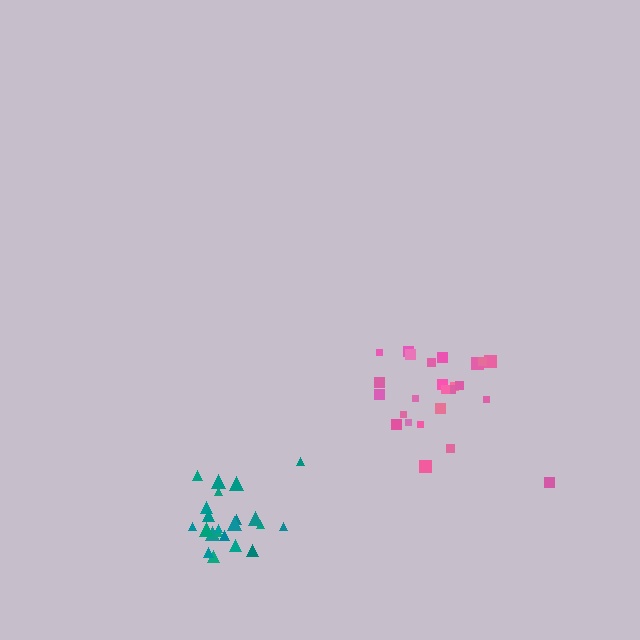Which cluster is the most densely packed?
Pink.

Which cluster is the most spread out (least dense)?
Teal.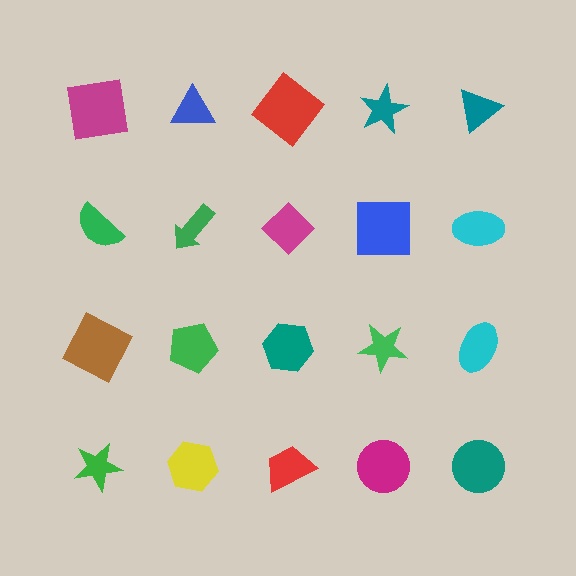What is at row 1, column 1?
A magenta square.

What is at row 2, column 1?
A green semicircle.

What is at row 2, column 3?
A magenta diamond.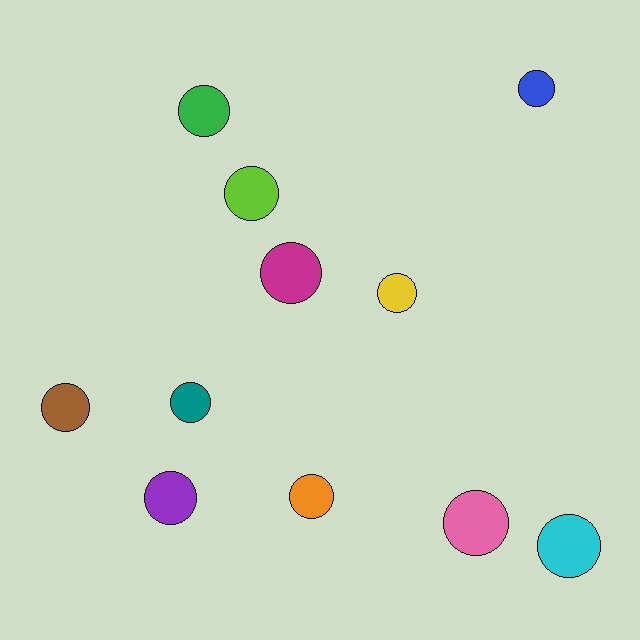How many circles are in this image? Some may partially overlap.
There are 11 circles.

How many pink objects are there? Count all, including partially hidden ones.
There is 1 pink object.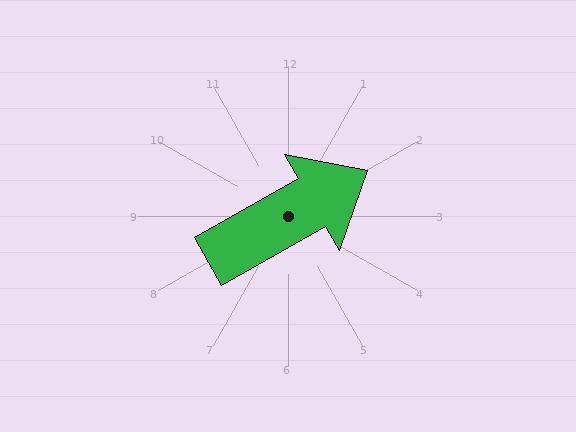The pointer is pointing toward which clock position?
Roughly 2 o'clock.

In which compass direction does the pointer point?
Northeast.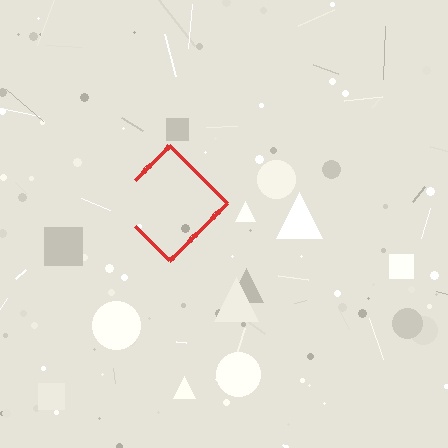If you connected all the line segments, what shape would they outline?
They would outline a diamond.